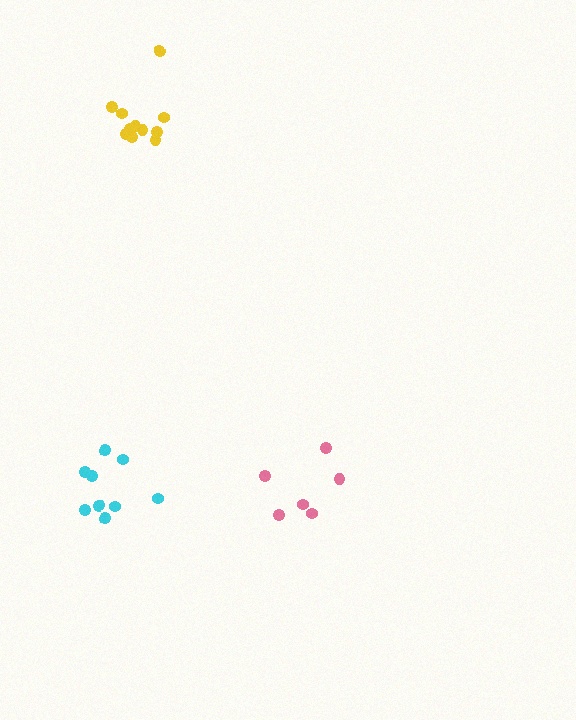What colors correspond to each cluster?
The clusters are colored: pink, cyan, yellow.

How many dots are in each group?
Group 1: 6 dots, Group 2: 9 dots, Group 3: 11 dots (26 total).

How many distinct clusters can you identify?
There are 3 distinct clusters.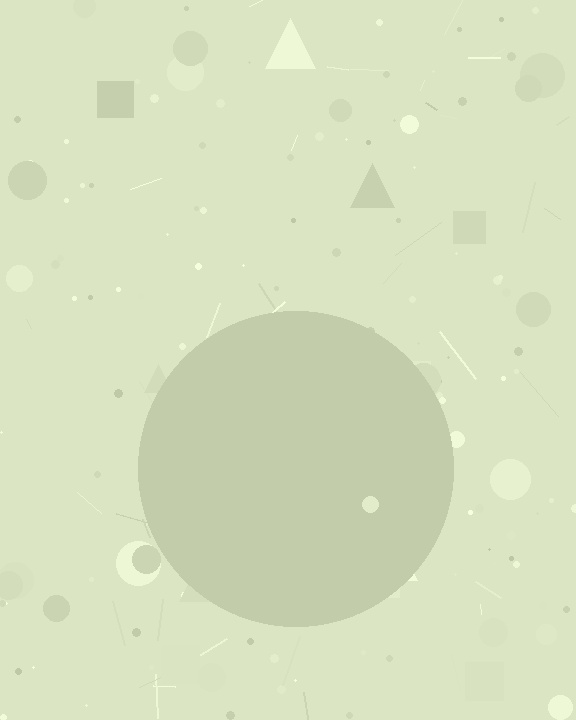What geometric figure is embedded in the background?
A circle is embedded in the background.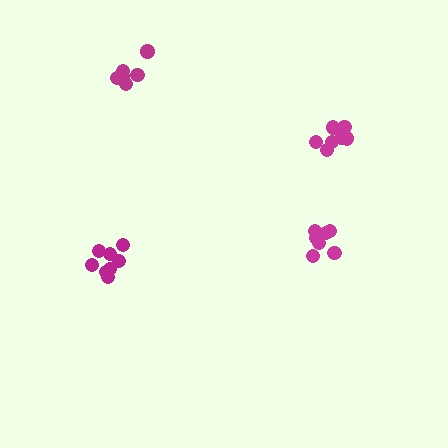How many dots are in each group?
Group 1: 8 dots, Group 2: 8 dots, Group 3: 6 dots, Group 4: 8 dots (30 total).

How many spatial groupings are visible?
There are 4 spatial groupings.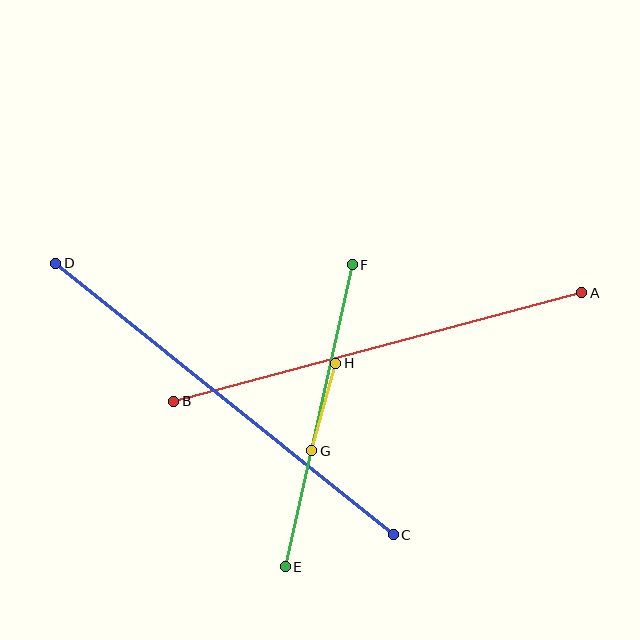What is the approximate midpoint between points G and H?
The midpoint is at approximately (324, 407) pixels.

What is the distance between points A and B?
The distance is approximately 422 pixels.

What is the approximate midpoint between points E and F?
The midpoint is at approximately (319, 416) pixels.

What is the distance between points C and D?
The distance is approximately 433 pixels.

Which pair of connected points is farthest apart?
Points C and D are farthest apart.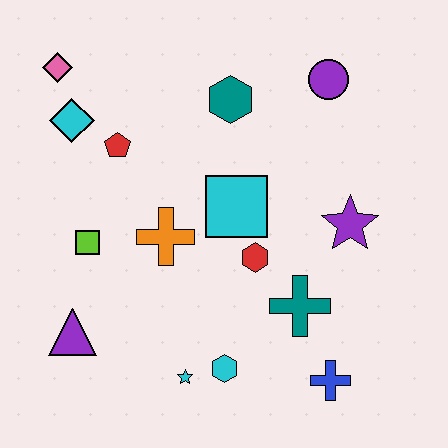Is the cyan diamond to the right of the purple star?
No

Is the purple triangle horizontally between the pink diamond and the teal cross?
Yes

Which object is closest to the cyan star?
The cyan hexagon is closest to the cyan star.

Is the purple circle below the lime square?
No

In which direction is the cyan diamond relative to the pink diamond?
The cyan diamond is below the pink diamond.